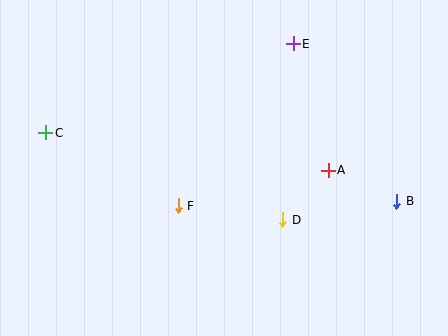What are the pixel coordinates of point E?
Point E is at (293, 44).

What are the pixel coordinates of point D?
Point D is at (283, 220).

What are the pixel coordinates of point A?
Point A is at (328, 170).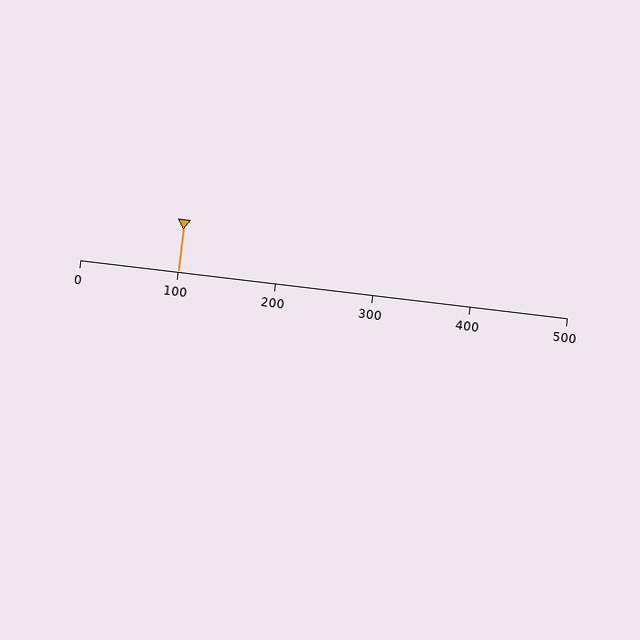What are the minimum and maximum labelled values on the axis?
The axis runs from 0 to 500.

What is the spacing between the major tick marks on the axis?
The major ticks are spaced 100 apart.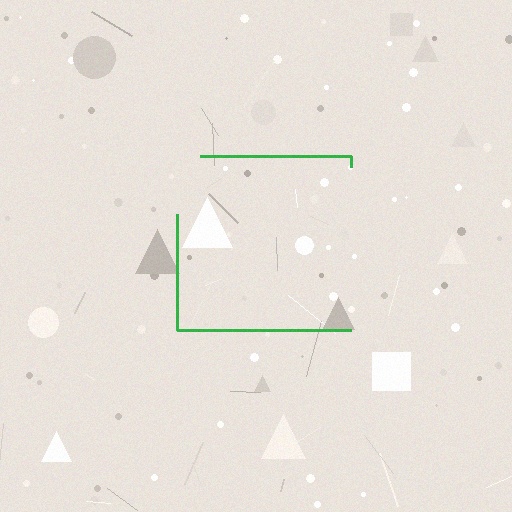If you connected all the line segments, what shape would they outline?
They would outline a square.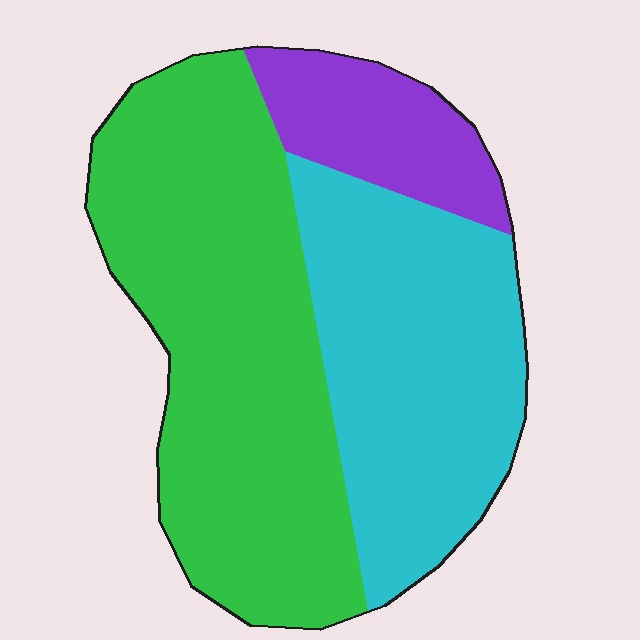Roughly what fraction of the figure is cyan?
Cyan takes up about three eighths (3/8) of the figure.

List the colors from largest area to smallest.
From largest to smallest: green, cyan, purple.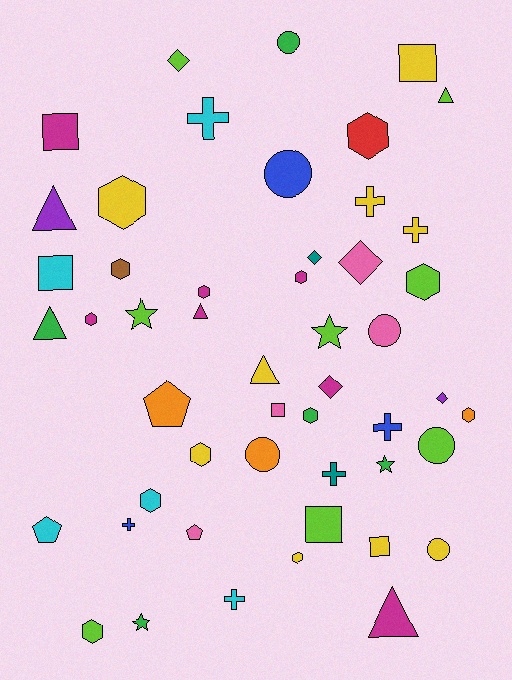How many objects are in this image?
There are 50 objects.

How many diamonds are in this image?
There are 5 diamonds.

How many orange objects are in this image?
There are 3 orange objects.